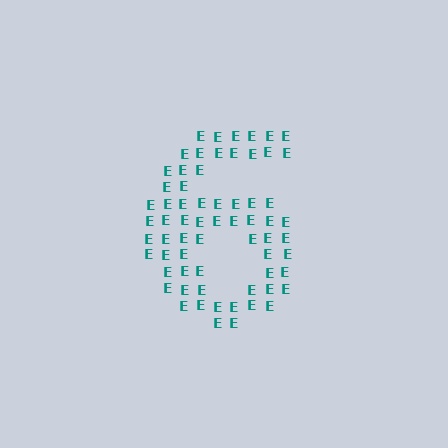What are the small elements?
The small elements are letter E's.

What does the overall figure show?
The overall figure shows the digit 6.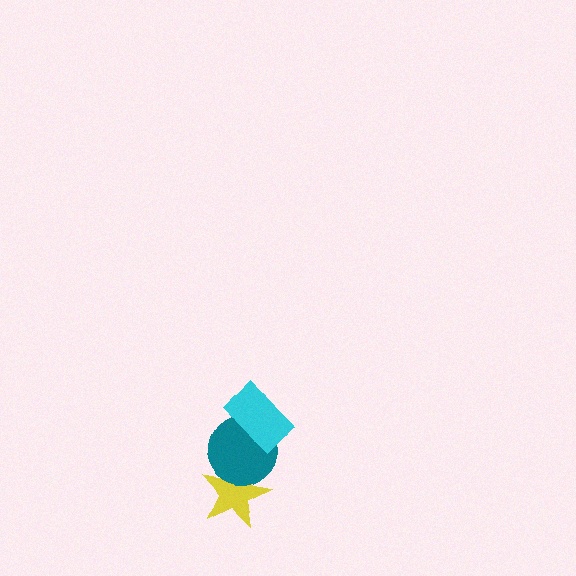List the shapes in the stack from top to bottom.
From top to bottom: the cyan rectangle, the teal circle, the yellow star.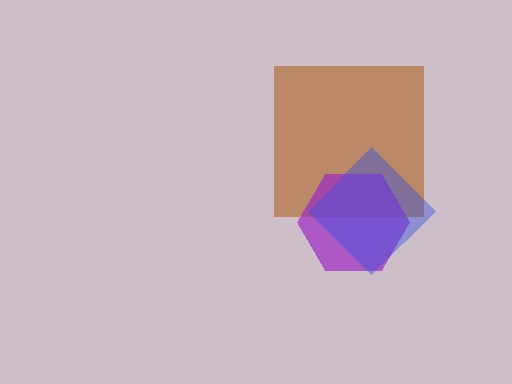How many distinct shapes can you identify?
There are 3 distinct shapes: a brown square, a purple hexagon, a blue diamond.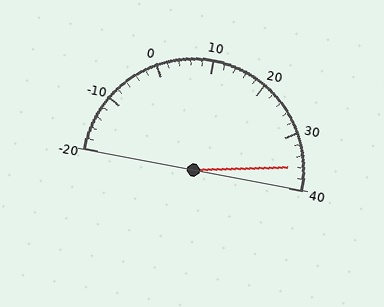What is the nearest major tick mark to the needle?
The nearest major tick mark is 40.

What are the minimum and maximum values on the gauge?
The gauge ranges from -20 to 40.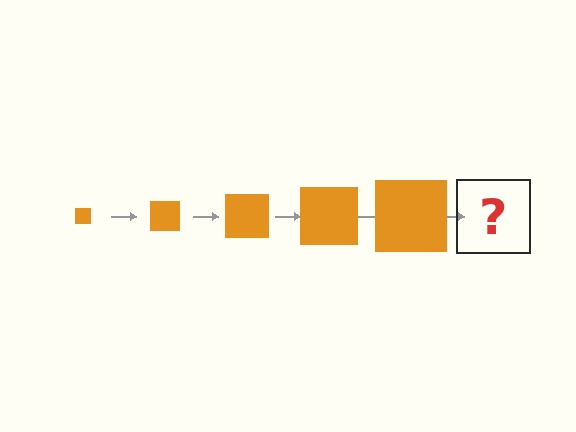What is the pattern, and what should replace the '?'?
The pattern is that the square gets progressively larger each step. The '?' should be an orange square, larger than the previous one.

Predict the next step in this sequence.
The next step is an orange square, larger than the previous one.